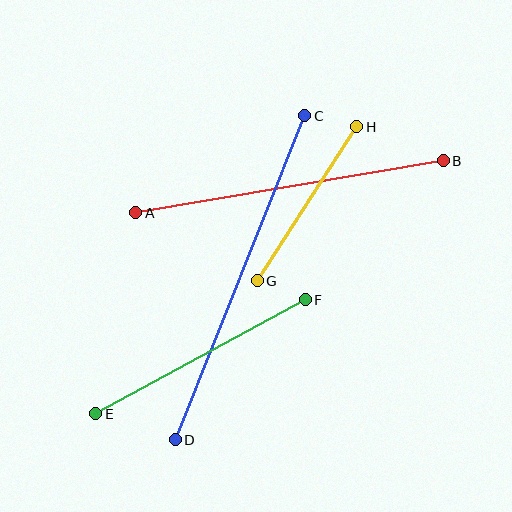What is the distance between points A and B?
The distance is approximately 312 pixels.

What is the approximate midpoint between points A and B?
The midpoint is at approximately (290, 187) pixels.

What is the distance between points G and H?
The distance is approximately 184 pixels.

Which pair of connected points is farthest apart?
Points C and D are farthest apart.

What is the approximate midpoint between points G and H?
The midpoint is at approximately (307, 204) pixels.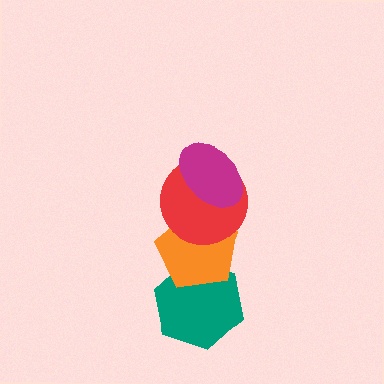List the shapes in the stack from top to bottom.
From top to bottom: the magenta ellipse, the red circle, the orange pentagon, the teal hexagon.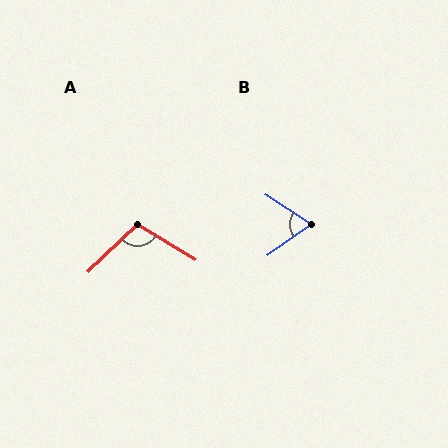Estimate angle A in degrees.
Approximately 105 degrees.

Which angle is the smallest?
B, at approximately 68 degrees.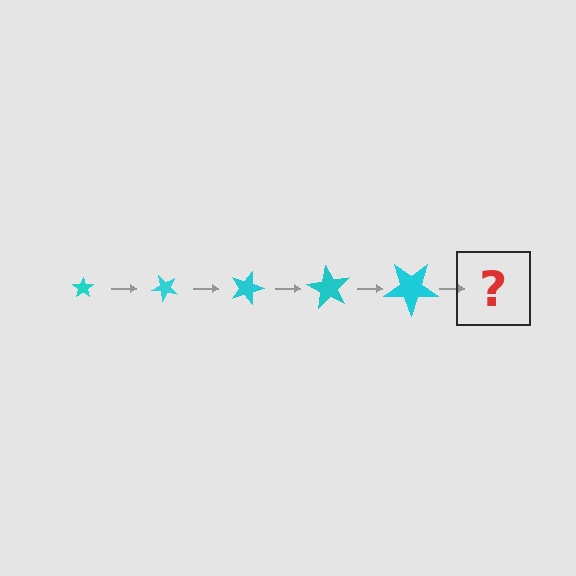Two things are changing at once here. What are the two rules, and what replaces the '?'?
The two rules are that the star grows larger each step and it rotates 45 degrees each step. The '?' should be a star, larger than the previous one and rotated 225 degrees from the start.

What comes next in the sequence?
The next element should be a star, larger than the previous one and rotated 225 degrees from the start.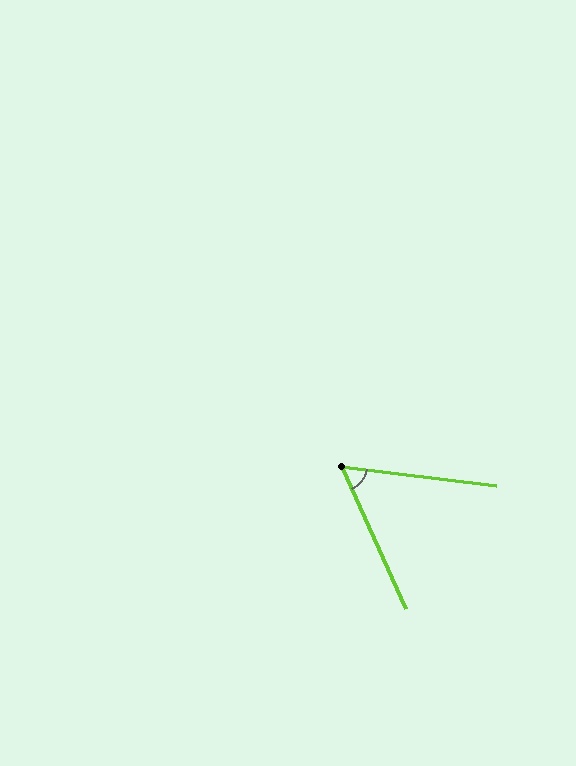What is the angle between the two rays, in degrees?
Approximately 59 degrees.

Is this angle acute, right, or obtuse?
It is acute.